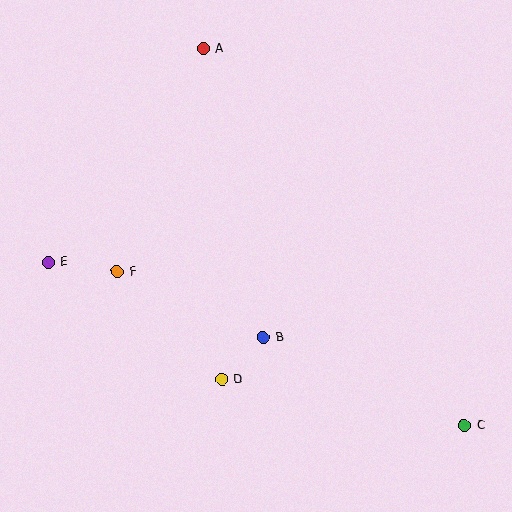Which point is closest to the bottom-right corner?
Point C is closest to the bottom-right corner.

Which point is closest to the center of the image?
Point B at (263, 337) is closest to the center.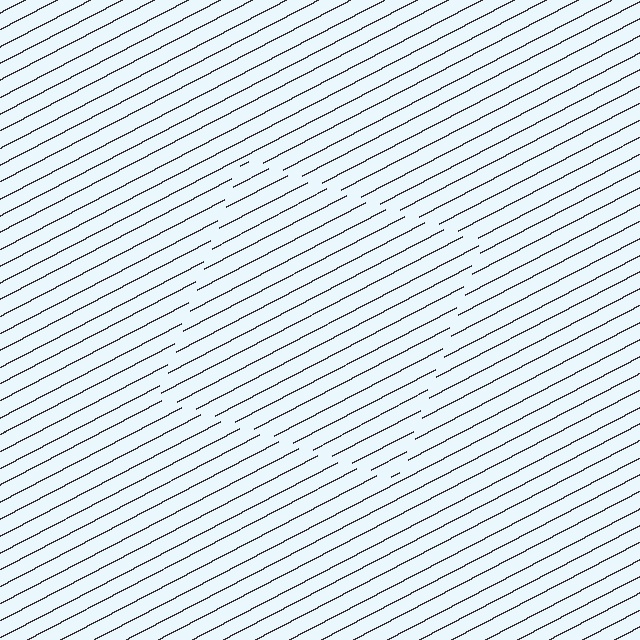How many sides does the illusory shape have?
4 sides — the line-ends trace a square.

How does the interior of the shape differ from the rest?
The interior of the shape contains the same grating, shifted by half a period — the contour is defined by the phase discontinuity where line-ends from the inner and outer gratings abut.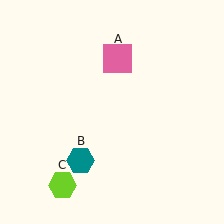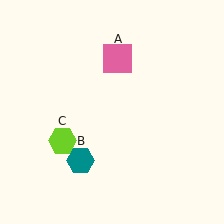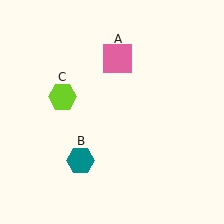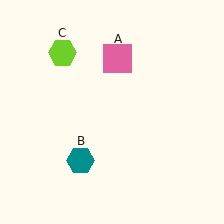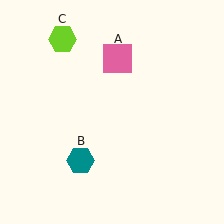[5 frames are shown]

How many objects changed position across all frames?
1 object changed position: lime hexagon (object C).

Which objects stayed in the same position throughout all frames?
Pink square (object A) and teal hexagon (object B) remained stationary.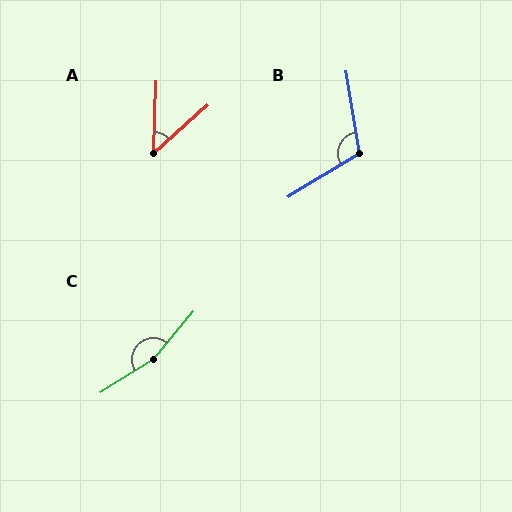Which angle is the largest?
C, at approximately 162 degrees.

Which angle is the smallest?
A, at approximately 47 degrees.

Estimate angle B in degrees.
Approximately 112 degrees.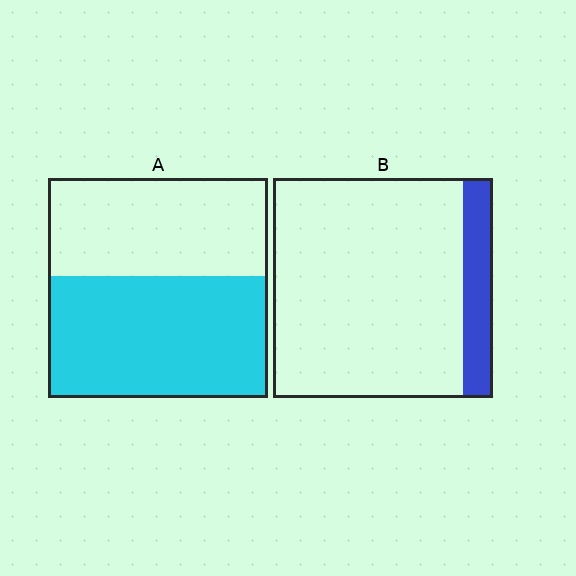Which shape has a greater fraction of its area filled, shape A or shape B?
Shape A.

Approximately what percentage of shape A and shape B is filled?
A is approximately 55% and B is approximately 15%.